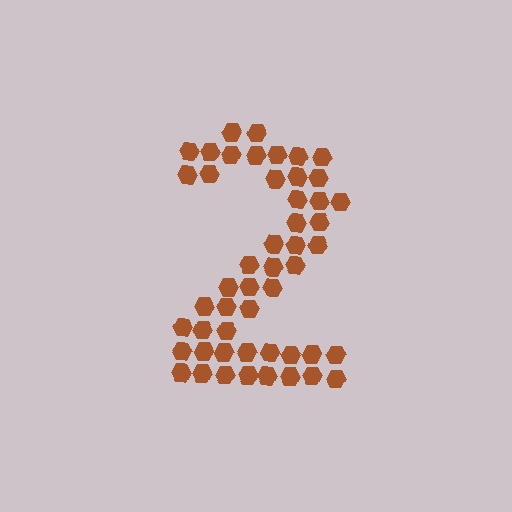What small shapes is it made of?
It is made of small hexagons.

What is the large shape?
The large shape is the digit 2.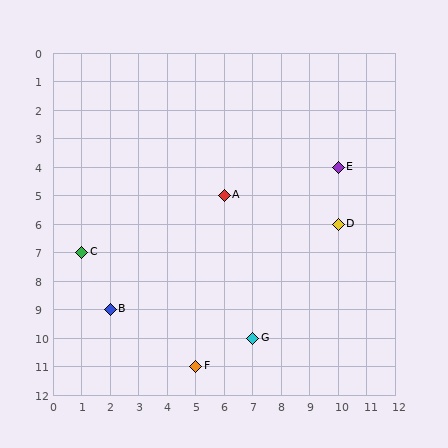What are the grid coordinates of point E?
Point E is at grid coordinates (10, 4).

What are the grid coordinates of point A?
Point A is at grid coordinates (6, 5).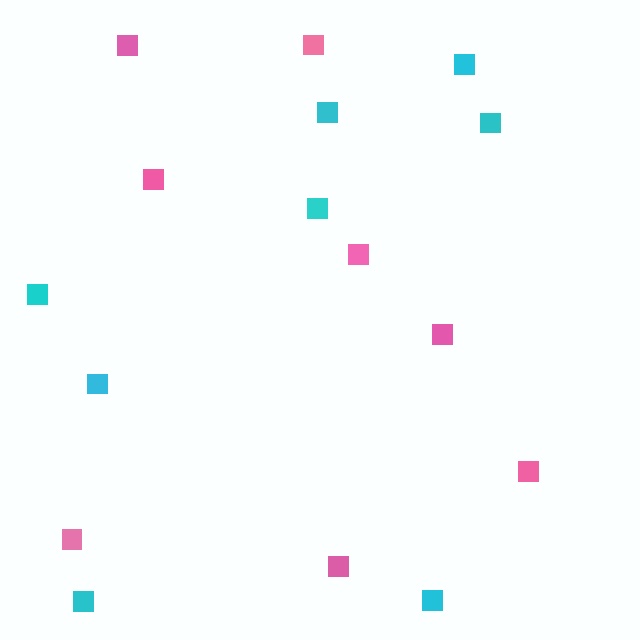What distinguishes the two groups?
There are 2 groups: one group of pink squares (8) and one group of cyan squares (8).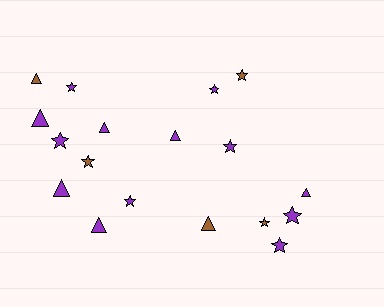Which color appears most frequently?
Purple, with 13 objects.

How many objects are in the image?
There are 18 objects.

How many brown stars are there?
There are 3 brown stars.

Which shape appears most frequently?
Star, with 10 objects.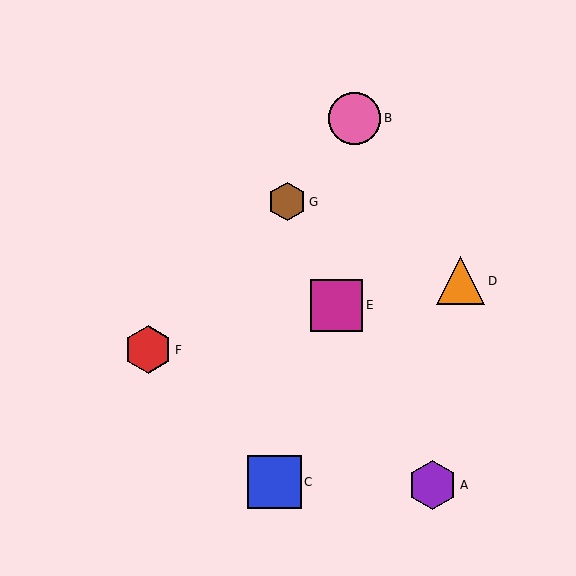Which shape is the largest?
The blue square (labeled C) is the largest.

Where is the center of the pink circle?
The center of the pink circle is at (355, 118).